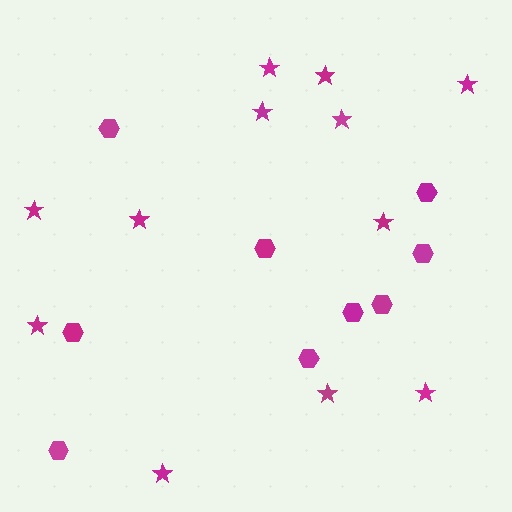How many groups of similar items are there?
There are 2 groups: one group of hexagons (9) and one group of stars (12).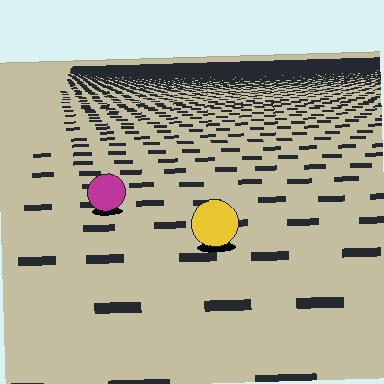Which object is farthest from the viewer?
The magenta circle is farthest from the viewer. It appears smaller and the ground texture around it is denser.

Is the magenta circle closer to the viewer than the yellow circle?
No. The yellow circle is closer — you can tell from the texture gradient: the ground texture is coarser near it.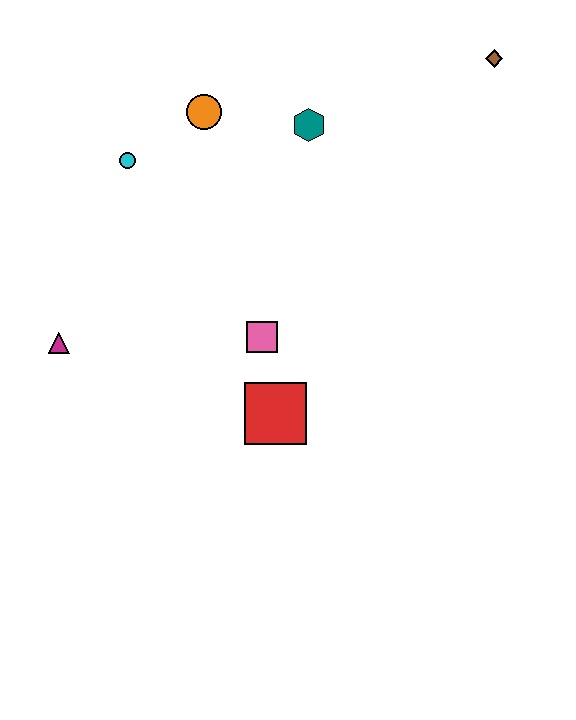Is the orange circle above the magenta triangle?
Yes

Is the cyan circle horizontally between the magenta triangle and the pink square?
Yes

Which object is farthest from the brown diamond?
The magenta triangle is farthest from the brown diamond.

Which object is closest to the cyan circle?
The orange circle is closest to the cyan circle.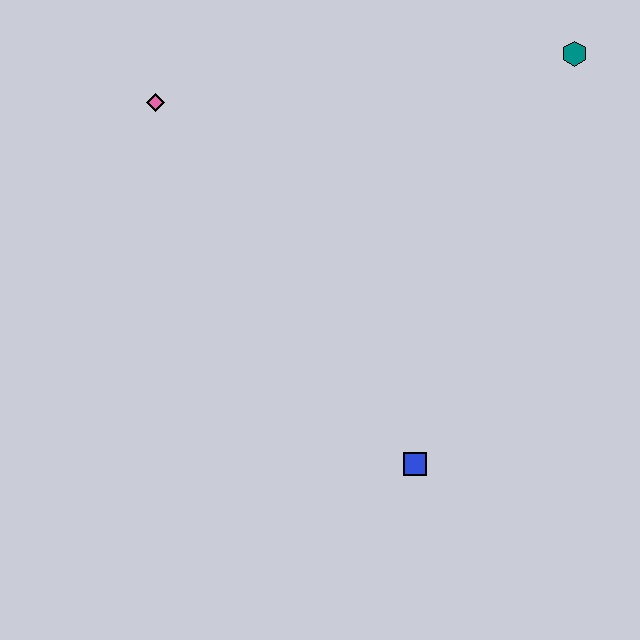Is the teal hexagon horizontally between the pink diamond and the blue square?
No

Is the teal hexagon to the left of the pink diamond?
No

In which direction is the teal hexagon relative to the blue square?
The teal hexagon is above the blue square.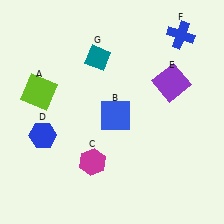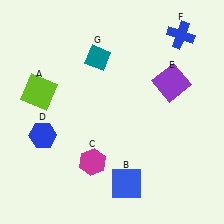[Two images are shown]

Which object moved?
The blue square (B) moved down.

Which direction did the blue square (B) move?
The blue square (B) moved down.